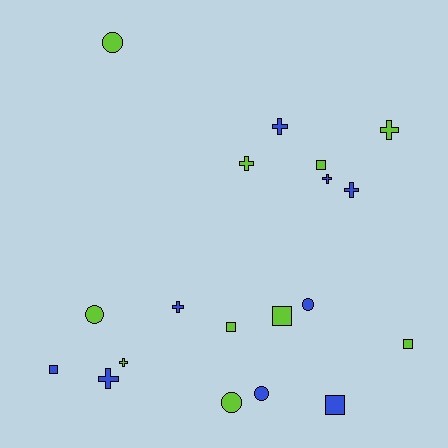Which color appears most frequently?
Lime, with 10 objects.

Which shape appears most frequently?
Cross, with 8 objects.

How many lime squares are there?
There are 4 lime squares.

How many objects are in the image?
There are 19 objects.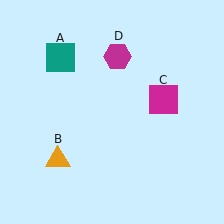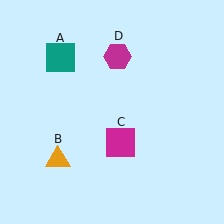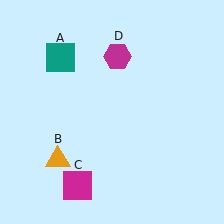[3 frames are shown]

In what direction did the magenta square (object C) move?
The magenta square (object C) moved down and to the left.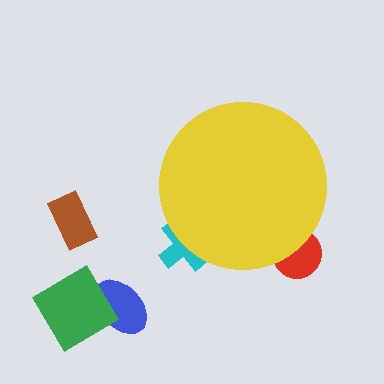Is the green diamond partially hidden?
No, the green diamond is fully visible.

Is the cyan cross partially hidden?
Yes, the cyan cross is partially hidden behind the yellow circle.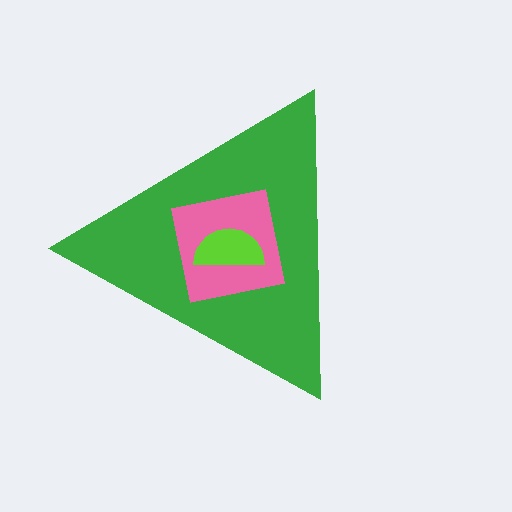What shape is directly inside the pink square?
The lime semicircle.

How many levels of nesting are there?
3.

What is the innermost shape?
The lime semicircle.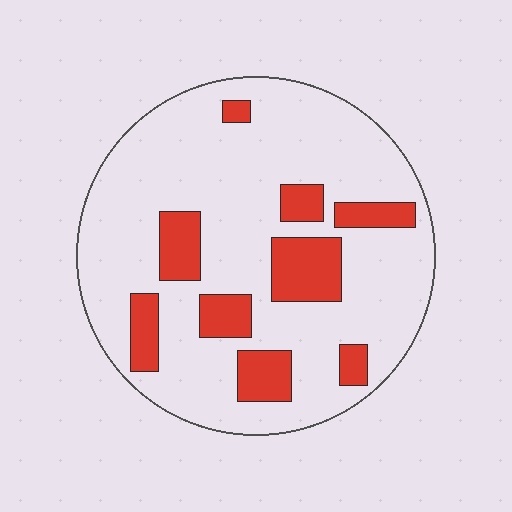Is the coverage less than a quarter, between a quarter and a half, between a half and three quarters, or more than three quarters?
Less than a quarter.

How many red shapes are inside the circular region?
9.